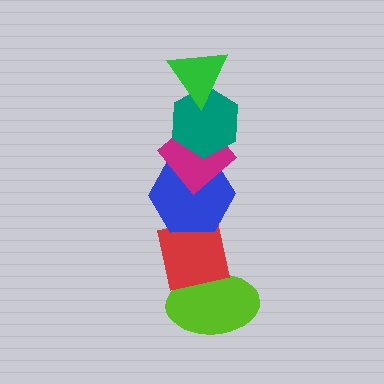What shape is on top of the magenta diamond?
The teal hexagon is on top of the magenta diamond.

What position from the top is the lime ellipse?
The lime ellipse is 6th from the top.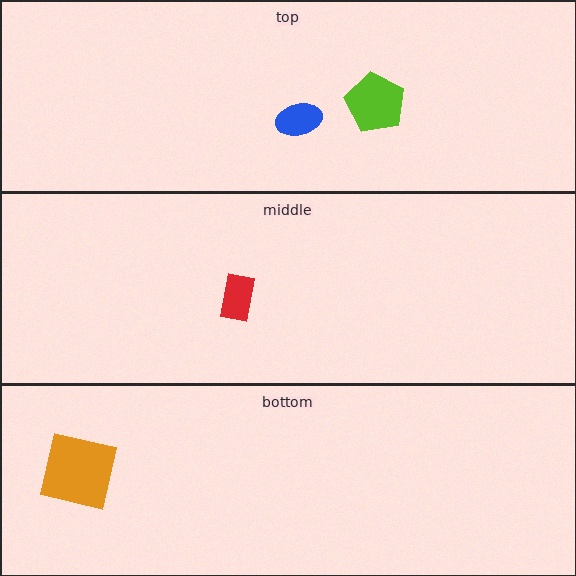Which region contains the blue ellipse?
The top region.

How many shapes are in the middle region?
1.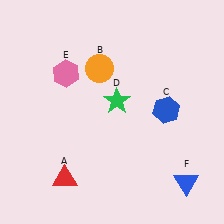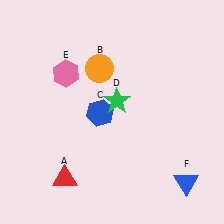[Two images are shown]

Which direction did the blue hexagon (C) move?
The blue hexagon (C) moved left.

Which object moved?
The blue hexagon (C) moved left.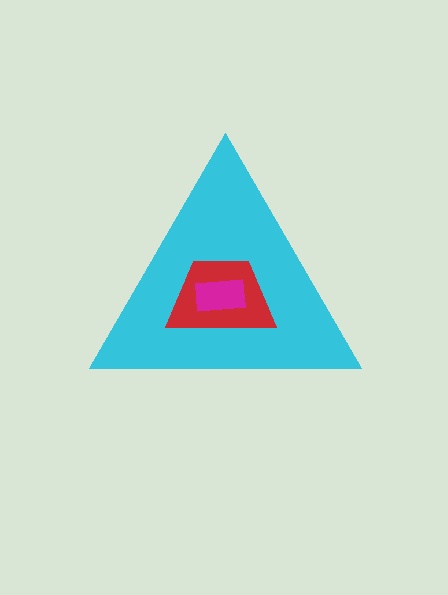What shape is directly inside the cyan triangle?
The red trapezoid.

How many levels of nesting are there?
3.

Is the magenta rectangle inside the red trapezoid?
Yes.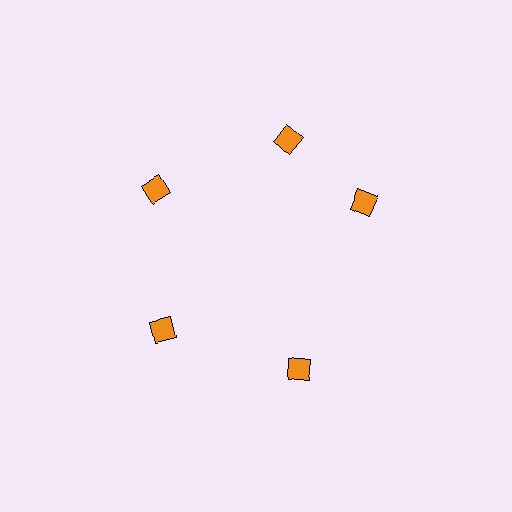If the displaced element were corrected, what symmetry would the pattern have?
It would have 5-fold rotational symmetry — the pattern would map onto itself every 72 degrees.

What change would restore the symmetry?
The symmetry would be restored by rotating it back into even spacing with its neighbors so that all 5 diamonds sit at equal angles and equal distance from the center.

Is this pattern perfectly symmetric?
No. The 5 orange diamonds are arranged in a ring, but one element near the 3 o'clock position is rotated out of alignment along the ring, breaking the 5-fold rotational symmetry.